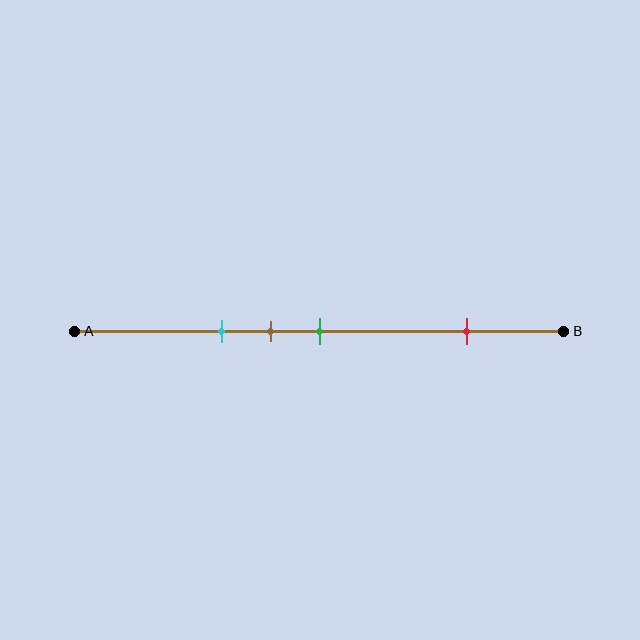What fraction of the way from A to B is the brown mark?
The brown mark is approximately 40% (0.4) of the way from A to B.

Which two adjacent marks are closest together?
The brown and green marks are the closest adjacent pair.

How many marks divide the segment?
There are 4 marks dividing the segment.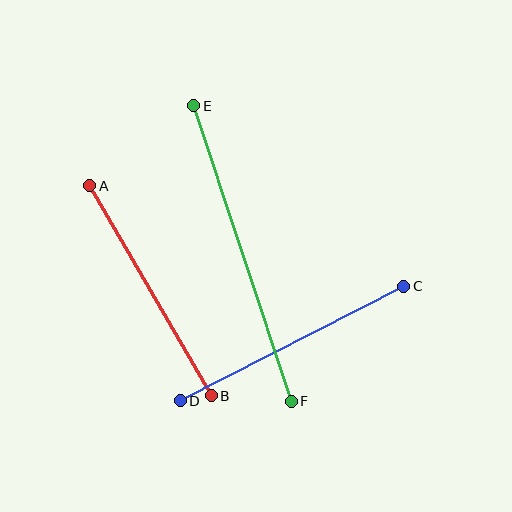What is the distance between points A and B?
The distance is approximately 243 pixels.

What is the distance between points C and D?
The distance is approximately 251 pixels.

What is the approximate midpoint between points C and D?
The midpoint is at approximately (292, 343) pixels.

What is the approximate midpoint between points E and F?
The midpoint is at approximately (242, 253) pixels.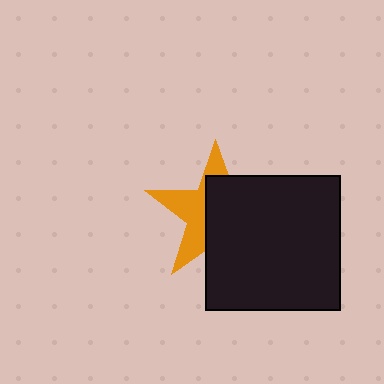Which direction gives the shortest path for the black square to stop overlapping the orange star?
Moving right gives the shortest separation.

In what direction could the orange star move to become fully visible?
The orange star could move left. That would shift it out from behind the black square entirely.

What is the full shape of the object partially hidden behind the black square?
The partially hidden object is an orange star.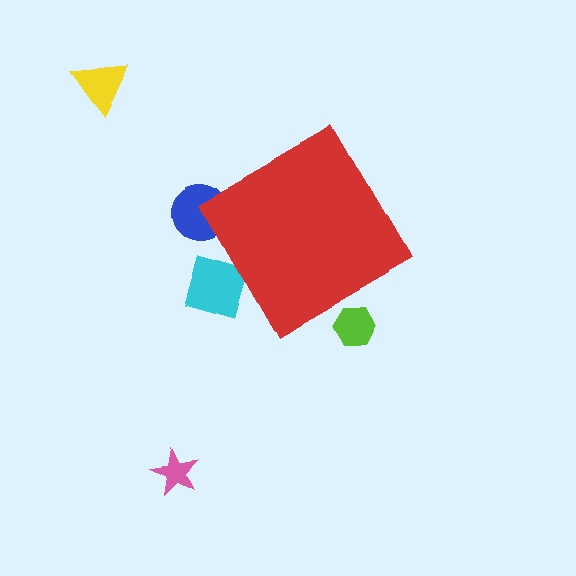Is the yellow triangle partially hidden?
No, the yellow triangle is fully visible.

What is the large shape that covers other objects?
A red diamond.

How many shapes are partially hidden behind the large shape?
3 shapes are partially hidden.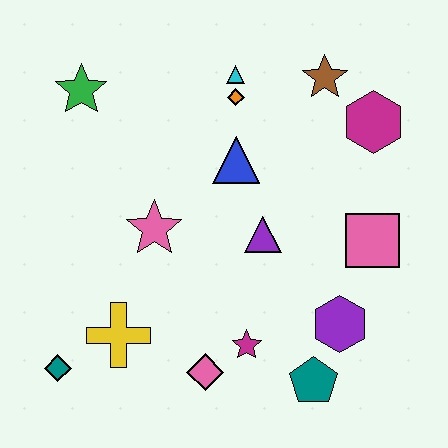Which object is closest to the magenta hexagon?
The brown star is closest to the magenta hexagon.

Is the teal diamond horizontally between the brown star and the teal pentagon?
No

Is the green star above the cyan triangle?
No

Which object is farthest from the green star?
The teal pentagon is farthest from the green star.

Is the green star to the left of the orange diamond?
Yes